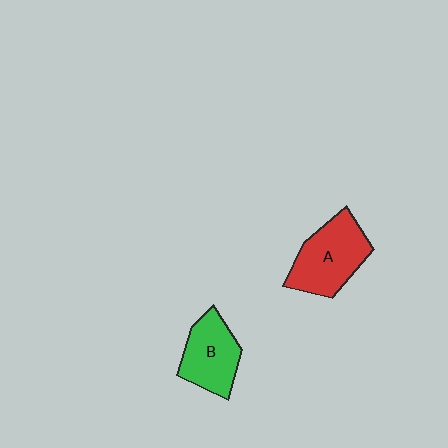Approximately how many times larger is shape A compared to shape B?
Approximately 1.2 times.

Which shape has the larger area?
Shape A (red).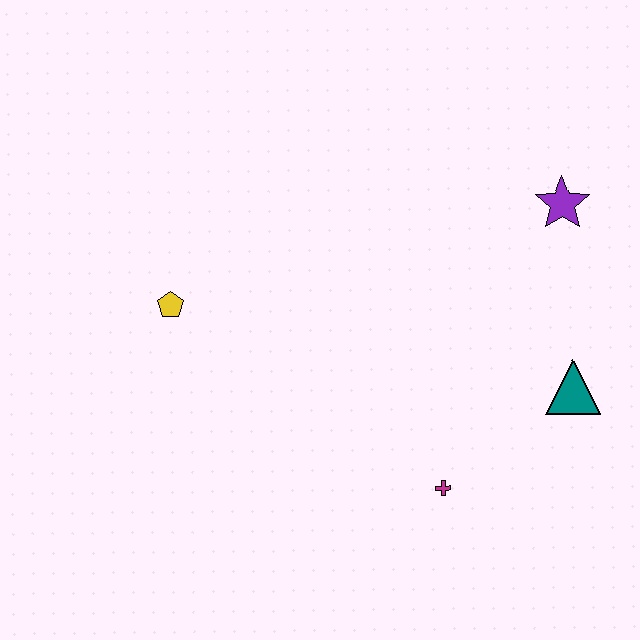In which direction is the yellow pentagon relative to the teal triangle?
The yellow pentagon is to the left of the teal triangle.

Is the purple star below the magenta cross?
No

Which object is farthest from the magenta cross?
The yellow pentagon is farthest from the magenta cross.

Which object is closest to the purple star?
The teal triangle is closest to the purple star.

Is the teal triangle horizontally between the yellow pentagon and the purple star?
No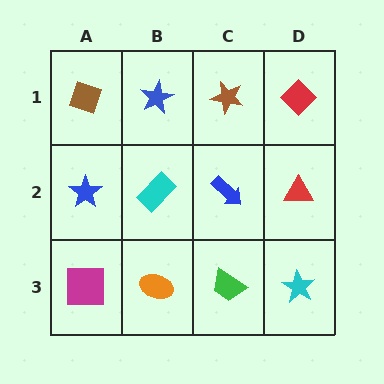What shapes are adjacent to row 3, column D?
A red triangle (row 2, column D), a green trapezoid (row 3, column C).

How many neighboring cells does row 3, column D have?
2.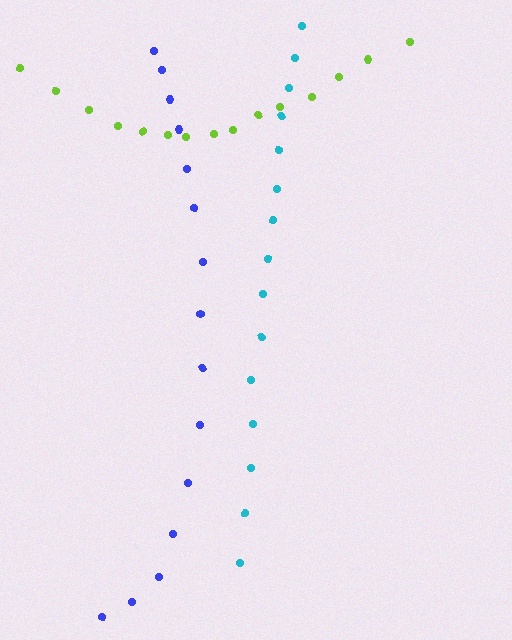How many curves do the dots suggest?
There are 3 distinct paths.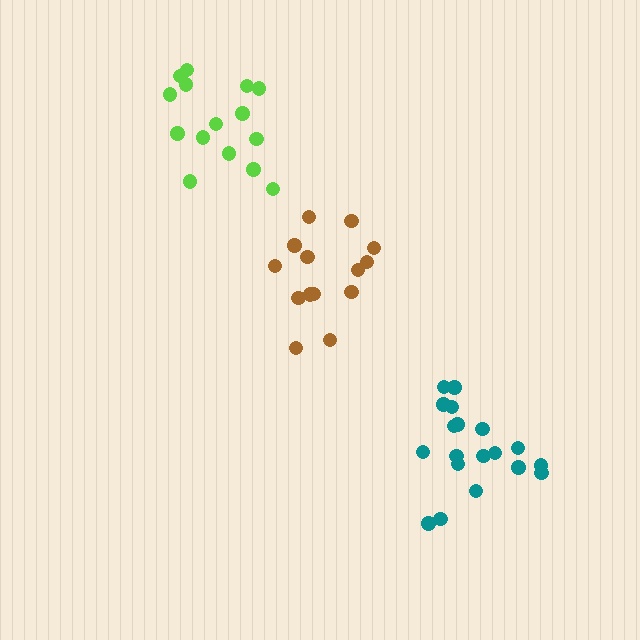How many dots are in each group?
Group 1: 14 dots, Group 2: 15 dots, Group 3: 19 dots (48 total).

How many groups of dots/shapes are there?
There are 3 groups.